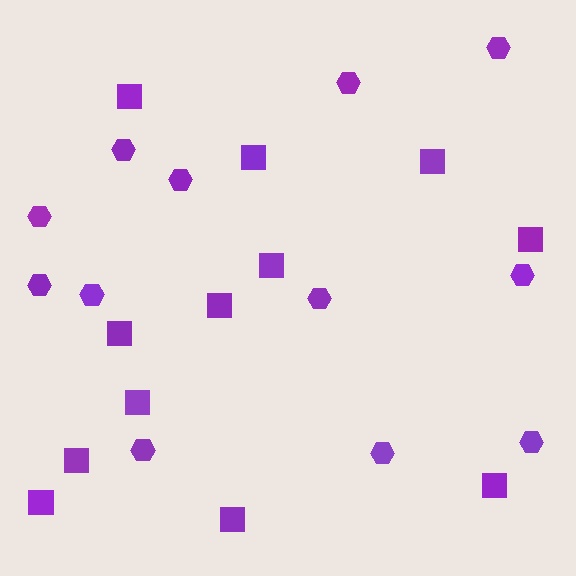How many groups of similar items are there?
There are 2 groups: one group of squares (12) and one group of hexagons (12).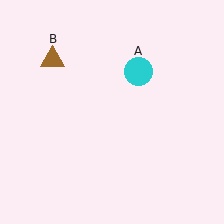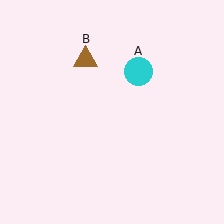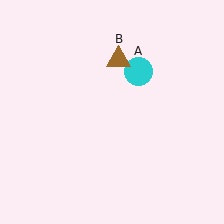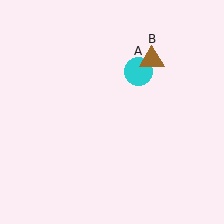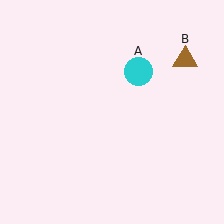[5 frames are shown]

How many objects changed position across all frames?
1 object changed position: brown triangle (object B).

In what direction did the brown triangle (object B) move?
The brown triangle (object B) moved right.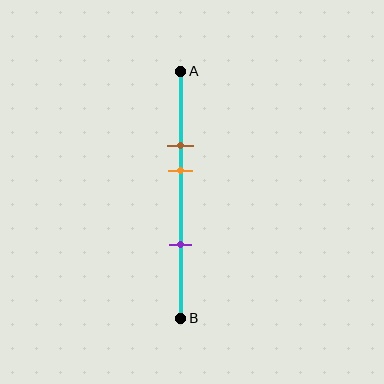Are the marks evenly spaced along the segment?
No, the marks are not evenly spaced.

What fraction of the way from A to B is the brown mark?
The brown mark is approximately 30% (0.3) of the way from A to B.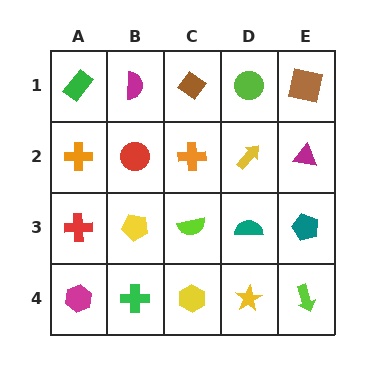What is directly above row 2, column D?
A lime circle.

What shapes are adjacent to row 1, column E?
A magenta triangle (row 2, column E), a lime circle (row 1, column D).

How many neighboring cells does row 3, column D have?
4.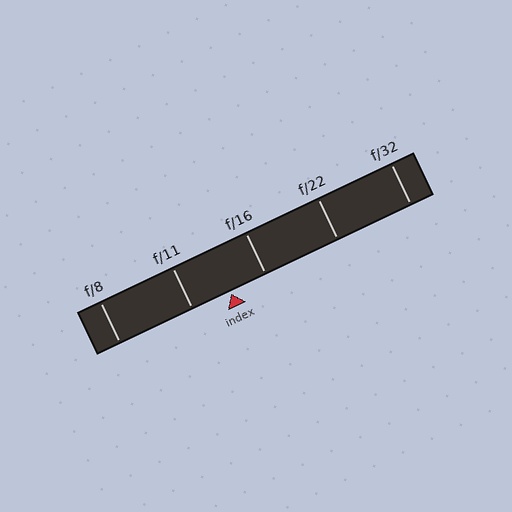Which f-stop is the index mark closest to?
The index mark is closest to f/16.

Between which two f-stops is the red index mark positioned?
The index mark is between f/11 and f/16.